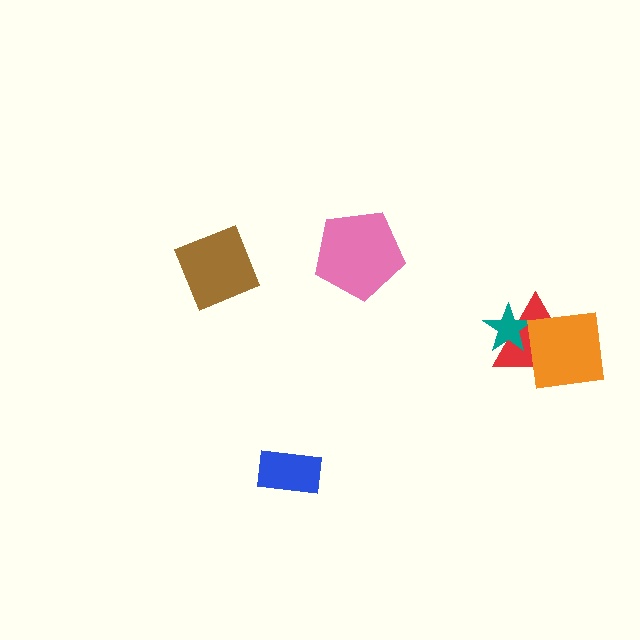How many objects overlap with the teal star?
1 object overlaps with the teal star.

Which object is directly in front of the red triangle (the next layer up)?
The teal star is directly in front of the red triangle.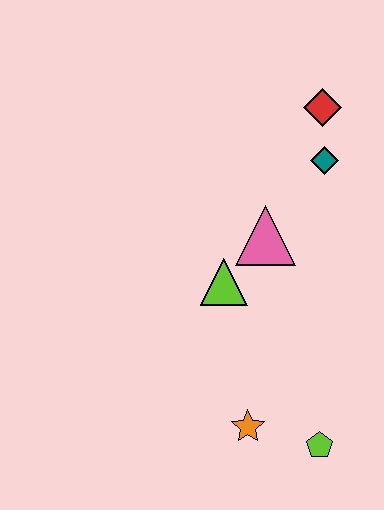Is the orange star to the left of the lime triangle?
No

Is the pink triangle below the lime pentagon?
No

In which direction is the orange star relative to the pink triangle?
The orange star is below the pink triangle.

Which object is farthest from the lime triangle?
The red diamond is farthest from the lime triangle.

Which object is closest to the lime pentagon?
The orange star is closest to the lime pentagon.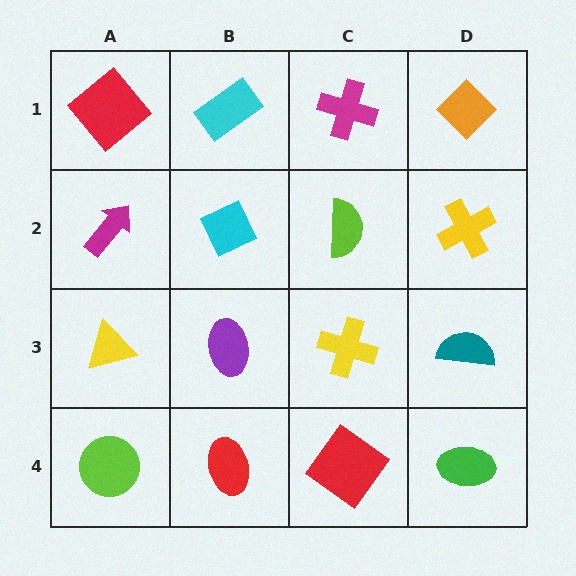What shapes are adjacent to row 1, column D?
A yellow cross (row 2, column D), a magenta cross (row 1, column C).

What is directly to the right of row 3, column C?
A teal semicircle.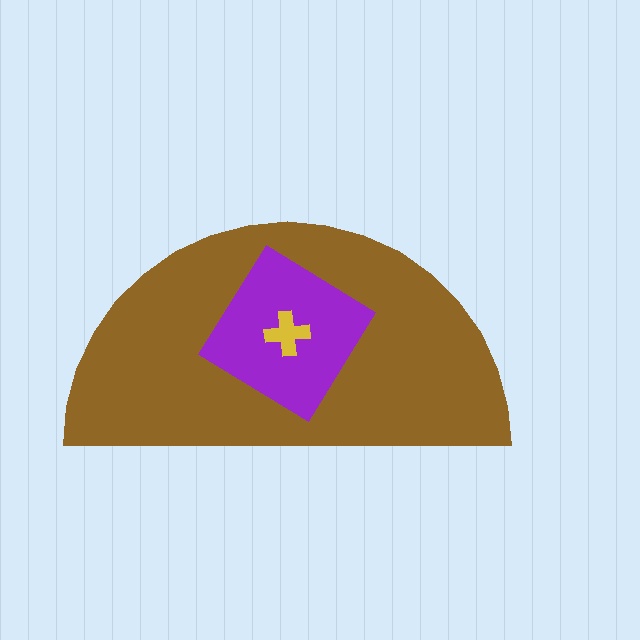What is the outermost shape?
The brown semicircle.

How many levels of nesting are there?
3.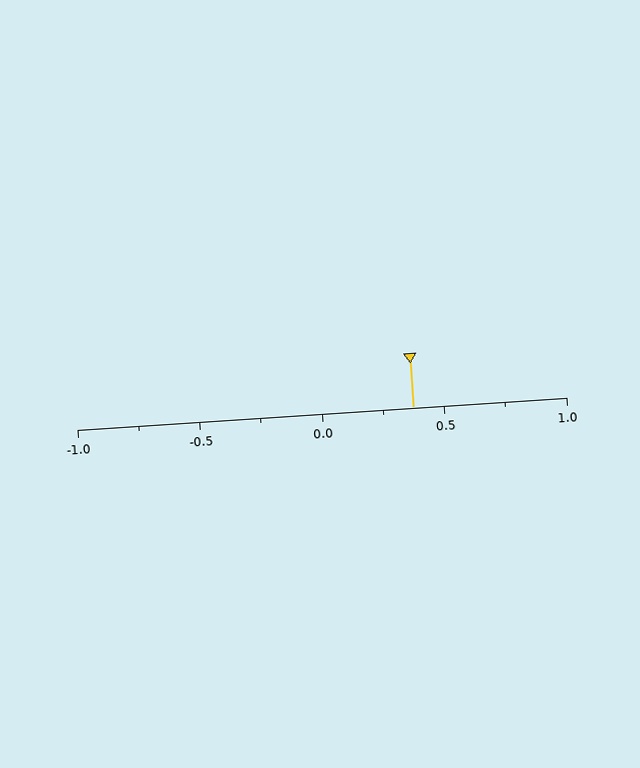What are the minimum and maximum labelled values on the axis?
The axis runs from -1.0 to 1.0.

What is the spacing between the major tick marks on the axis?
The major ticks are spaced 0.5 apart.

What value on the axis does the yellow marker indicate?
The marker indicates approximately 0.38.